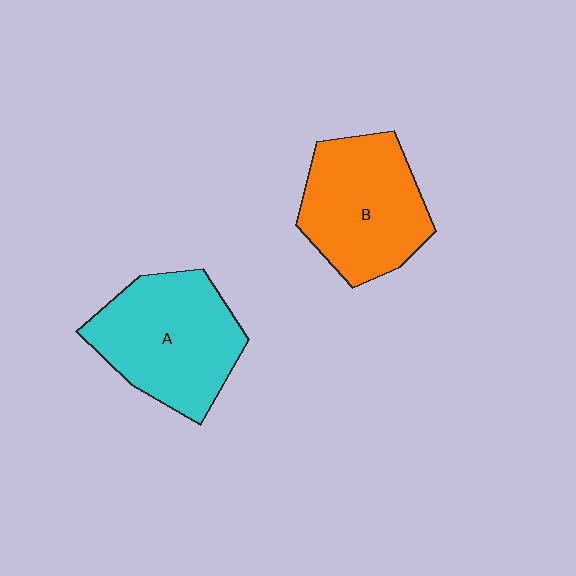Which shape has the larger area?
Shape A (cyan).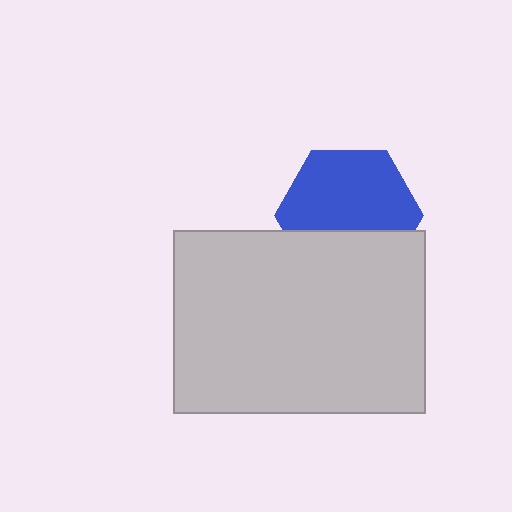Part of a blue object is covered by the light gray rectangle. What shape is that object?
It is a hexagon.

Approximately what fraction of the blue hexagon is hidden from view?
Roughly 36% of the blue hexagon is hidden behind the light gray rectangle.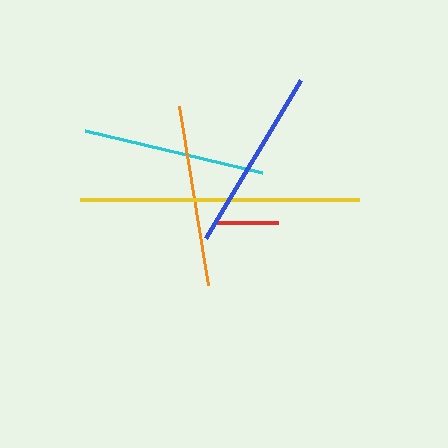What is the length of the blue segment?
The blue segment is approximately 184 pixels long.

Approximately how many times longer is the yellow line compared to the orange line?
The yellow line is approximately 1.5 times the length of the orange line.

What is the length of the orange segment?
The orange segment is approximately 181 pixels long.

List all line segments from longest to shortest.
From longest to shortest: yellow, blue, cyan, orange, red.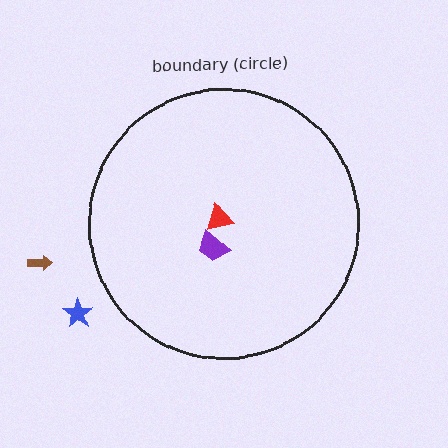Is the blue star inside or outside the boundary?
Outside.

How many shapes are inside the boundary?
2 inside, 2 outside.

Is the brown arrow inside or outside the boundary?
Outside.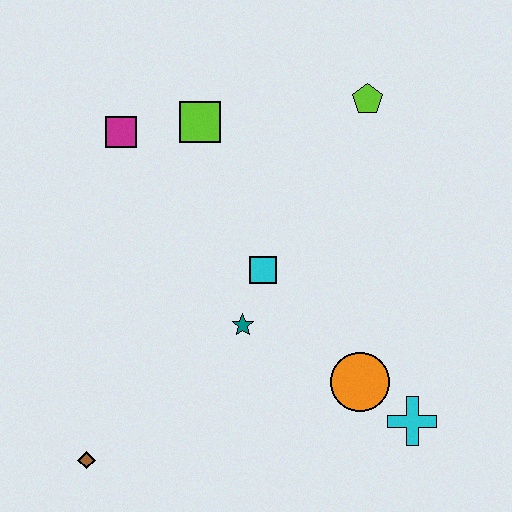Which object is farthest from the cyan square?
The brown diamond is farthest from the cyan square.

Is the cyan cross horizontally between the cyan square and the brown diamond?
No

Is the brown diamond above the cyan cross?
No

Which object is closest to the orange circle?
The cyan cross is closest to the orange circle.